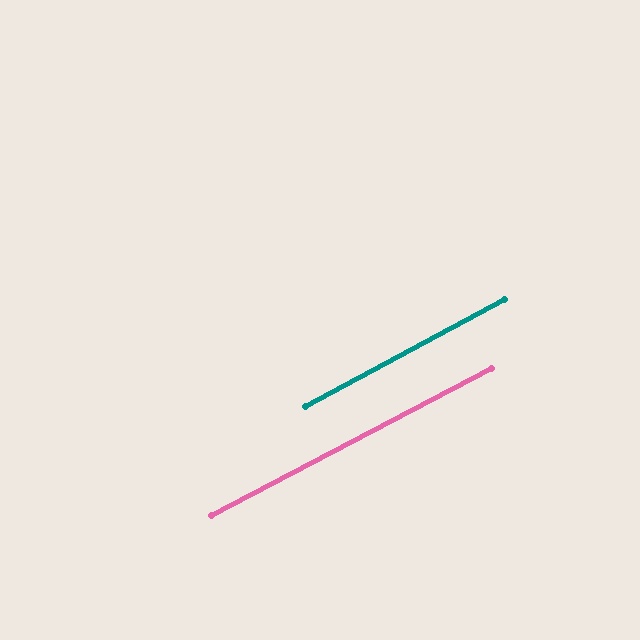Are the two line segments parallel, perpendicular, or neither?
Parallel — their directions differ by only 0.5°.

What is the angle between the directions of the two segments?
Approximately 0 degrees.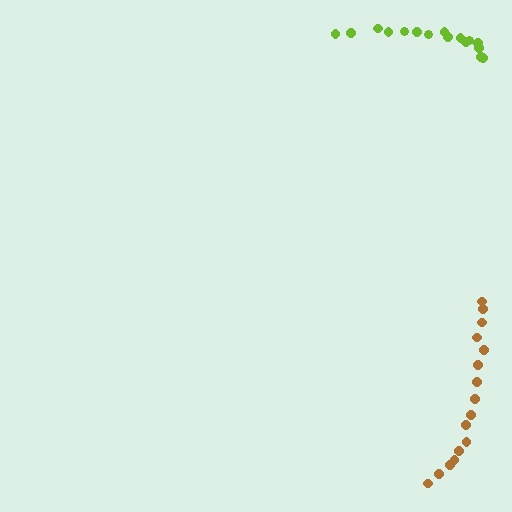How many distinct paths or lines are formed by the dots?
There are 2 distinct paths.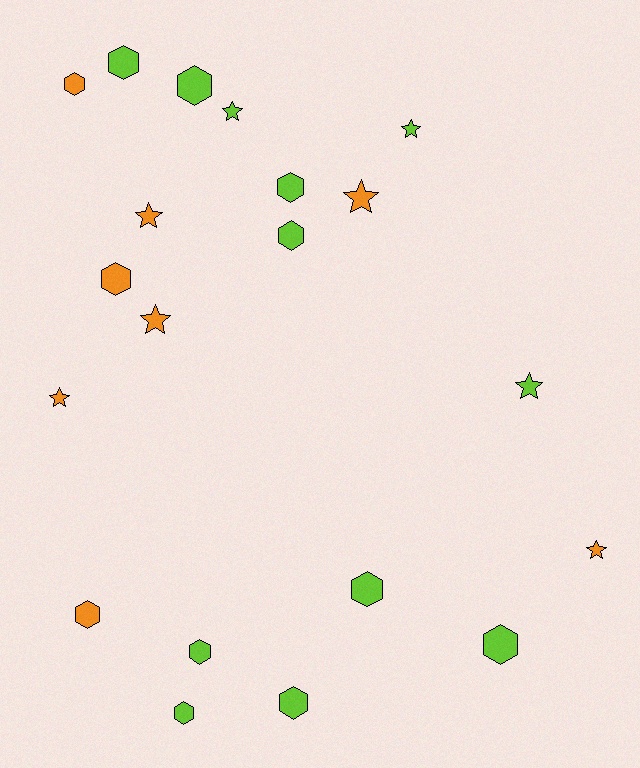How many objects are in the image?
There are 20 objects.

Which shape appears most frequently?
Hexagon, with 12 objects.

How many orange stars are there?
There are 5 orange stars.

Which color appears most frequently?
Lime, with 12 objects.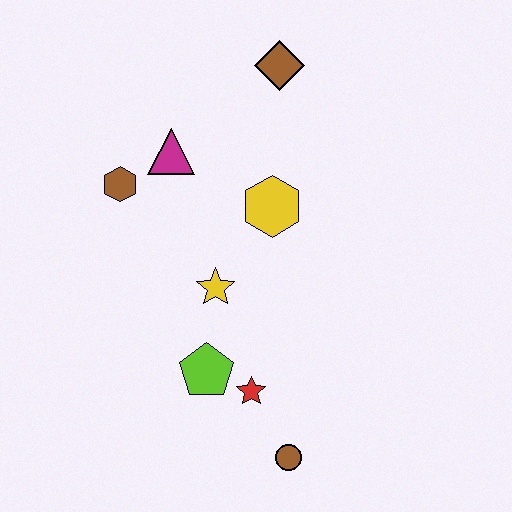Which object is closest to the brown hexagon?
The magenta triangle is closest to the brown hexagon.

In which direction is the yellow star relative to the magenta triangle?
The yellow star is below the magenta triangle.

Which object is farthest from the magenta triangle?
The brown circle is farthest from the magenta triangle.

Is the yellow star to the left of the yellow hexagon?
Yes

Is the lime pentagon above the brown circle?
Yes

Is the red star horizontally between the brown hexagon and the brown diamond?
Yes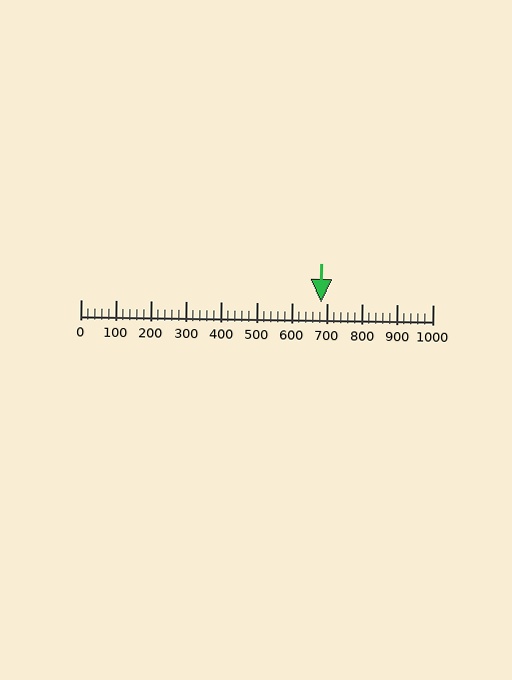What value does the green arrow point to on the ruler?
The green arrow points to approximately 684.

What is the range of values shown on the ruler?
The ruler shows values from 0 to 1000.